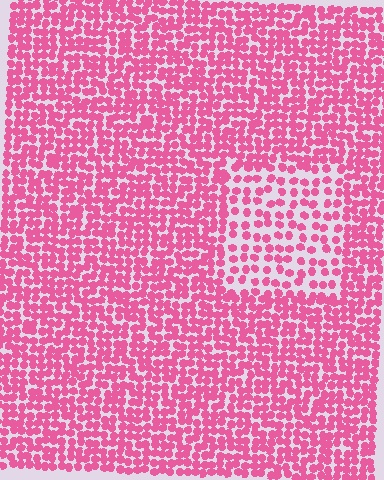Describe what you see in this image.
The image contains small pink elements arranged at two different densities. A rectangle-shaped region is visible where the elements are less densely packed than the surrounding area.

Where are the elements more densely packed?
The elements are more densely packed outside the rectangle boundary.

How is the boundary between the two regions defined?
The boundary is defined by a change in element density (approximately 1.9x ratio). All elements are the same color, size, and shape.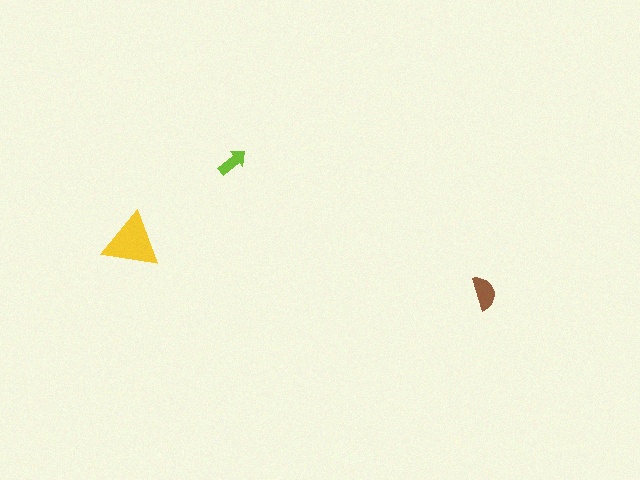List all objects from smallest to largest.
The lime arrow, the brown semicircle, the yellow triangle.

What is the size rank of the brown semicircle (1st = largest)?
2nd.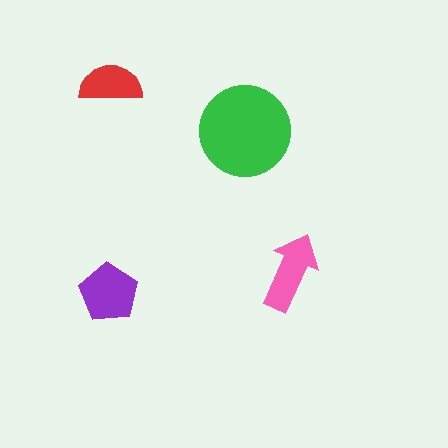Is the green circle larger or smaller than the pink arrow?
Larger.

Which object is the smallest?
The red semicircle.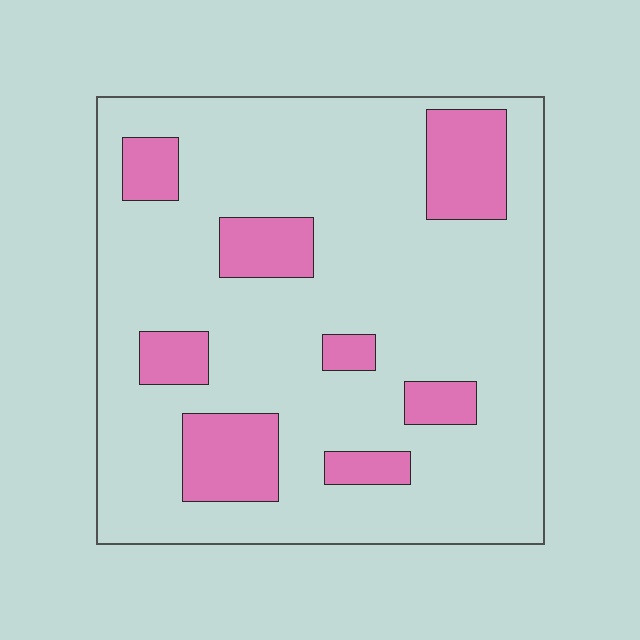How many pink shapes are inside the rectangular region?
8.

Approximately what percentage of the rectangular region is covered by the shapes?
Approximately 20%.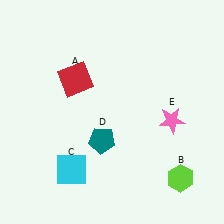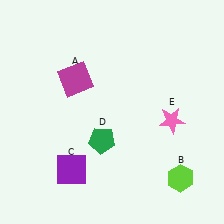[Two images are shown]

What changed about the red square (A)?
In Image 1, A is red. In Image 2, it changed to magenta.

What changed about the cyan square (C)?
In Image 1, C is cyan. In Image 2, it changed to purple.